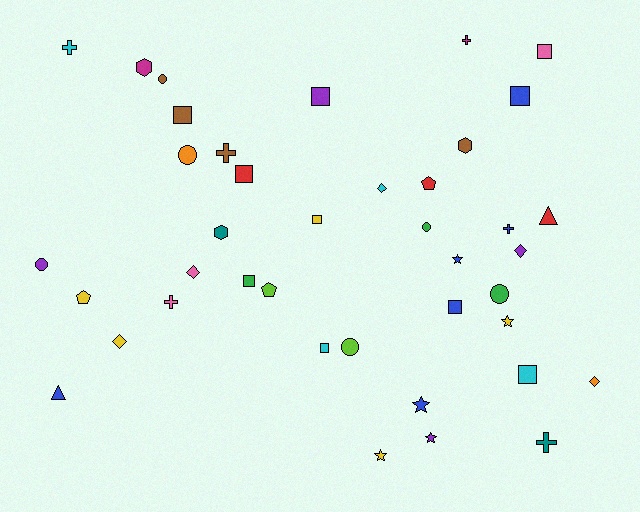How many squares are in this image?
There are 10 squares.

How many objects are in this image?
There are 40 objects.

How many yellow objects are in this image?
There are 5 yellow objects.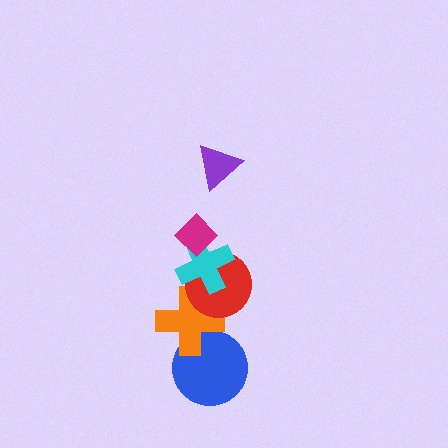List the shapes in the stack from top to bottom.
From top to bottom: the purple triangle, the magenta diamond, the cyan cross, the red circle, the orange cross, the blue circle.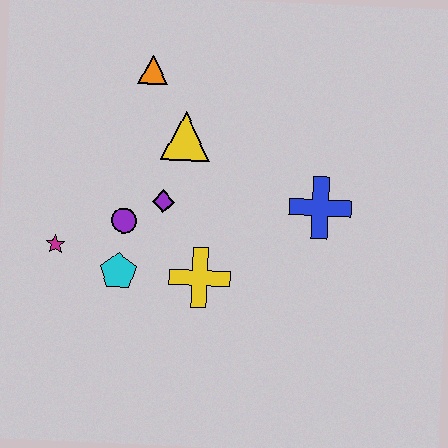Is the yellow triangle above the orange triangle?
No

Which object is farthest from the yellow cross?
The orange triangle is farthest from the yellow cross.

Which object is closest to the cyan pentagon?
The purple circle is closest to the cyan pentagon.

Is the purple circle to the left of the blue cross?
Yes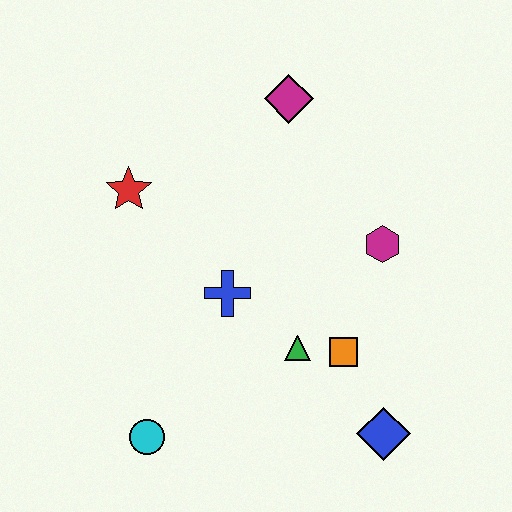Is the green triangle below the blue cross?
Yes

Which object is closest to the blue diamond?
The orange square is closest to the blue diamond.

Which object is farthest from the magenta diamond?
The cyan circle is farthest from the magenta diamond.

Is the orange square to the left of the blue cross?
No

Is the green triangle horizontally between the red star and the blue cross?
No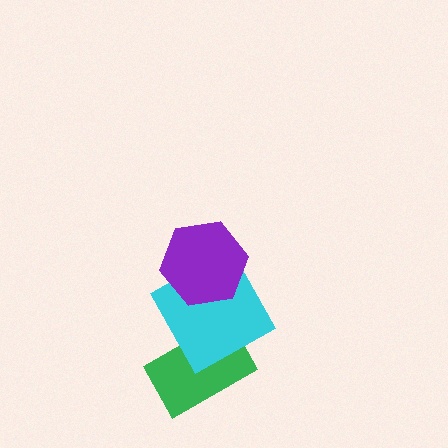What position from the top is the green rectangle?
The green rectangle is 3rd from the top.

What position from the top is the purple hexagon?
The purple hexagon is 1st from the top.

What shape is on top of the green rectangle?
The cyan square is on top of the green rectangle.